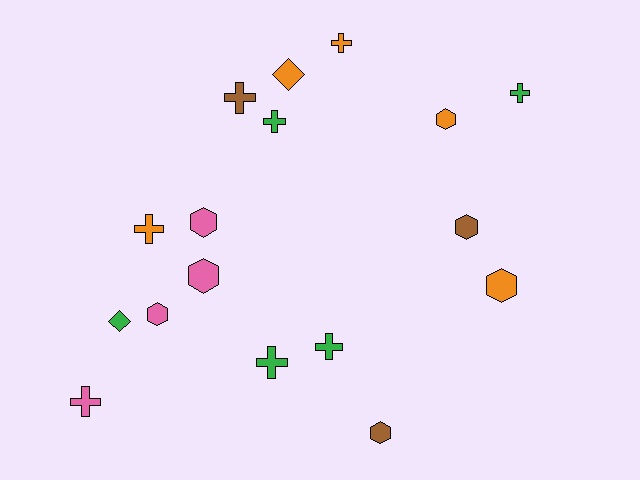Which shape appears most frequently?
Cross, with 8 objects.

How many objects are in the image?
There are 17 objects.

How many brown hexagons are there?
There are 2 brown hexagons.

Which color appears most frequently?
Orange, with 5 objects.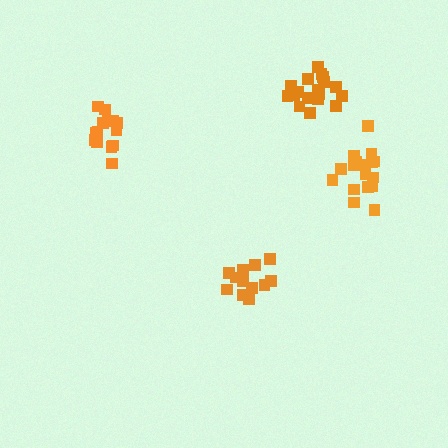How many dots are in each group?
Group 1: 19 dots, Group 2: 13 dots, Group 3: 14 dots, Group 4: 17 dots (63 total).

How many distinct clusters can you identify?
There are 4 distinct clusters.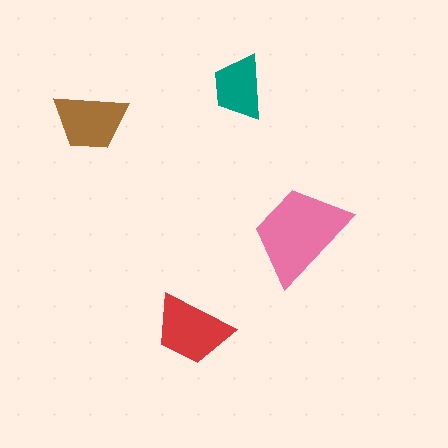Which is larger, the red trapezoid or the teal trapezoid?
The red one.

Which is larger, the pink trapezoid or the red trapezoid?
The pink one.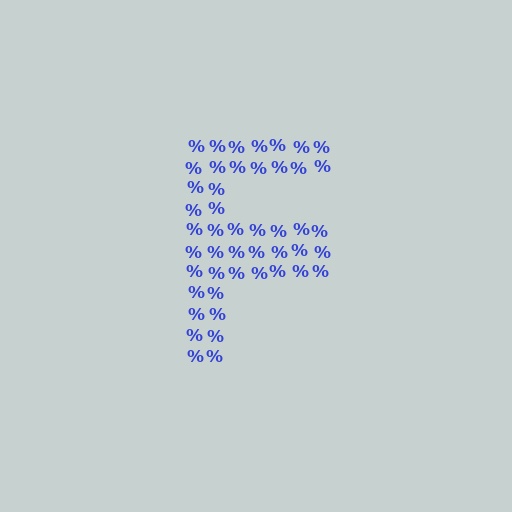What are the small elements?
The small elements are percent signs.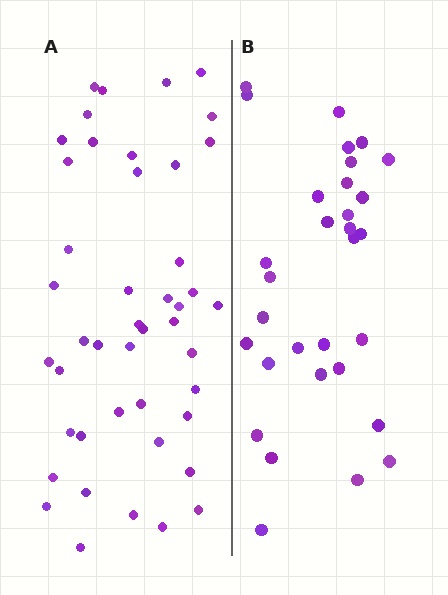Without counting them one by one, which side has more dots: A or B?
Region A (the left region) has more dots.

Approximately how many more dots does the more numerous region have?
Region A has approximately 15 more dots than region B.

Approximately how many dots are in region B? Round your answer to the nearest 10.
About 30 dots. (The exact count is 31, which rounds to 30.)